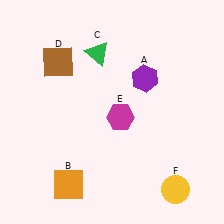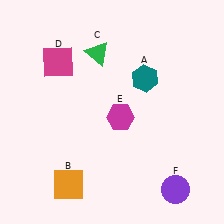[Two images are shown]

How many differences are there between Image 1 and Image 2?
There are 3 differences between the two images.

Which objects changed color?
A changed from purple to teal. D changed from brown to magenta. F changed from yellow to purple.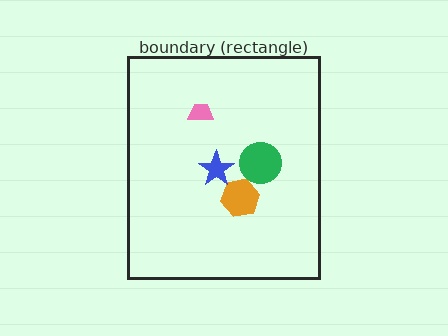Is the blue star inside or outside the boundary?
Inside.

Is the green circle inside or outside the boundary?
Inside.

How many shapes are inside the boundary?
4 inside, 0 outside.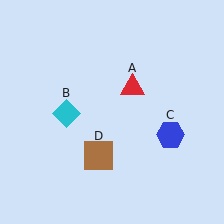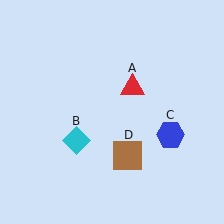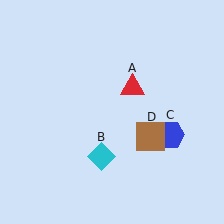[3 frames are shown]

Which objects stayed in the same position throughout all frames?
Red triangle (object A) and blue hexagon (object C) remained stationary.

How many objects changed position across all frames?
2 objects changed position: cyan diamond (object B), brown square (object D).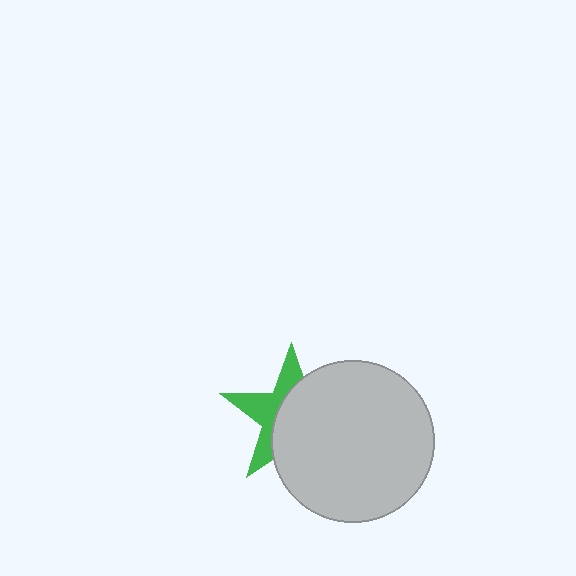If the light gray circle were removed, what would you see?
You would see the complete green star.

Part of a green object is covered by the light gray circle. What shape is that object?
It is a star.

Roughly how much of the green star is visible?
A small part of it is visible (roughly 40%).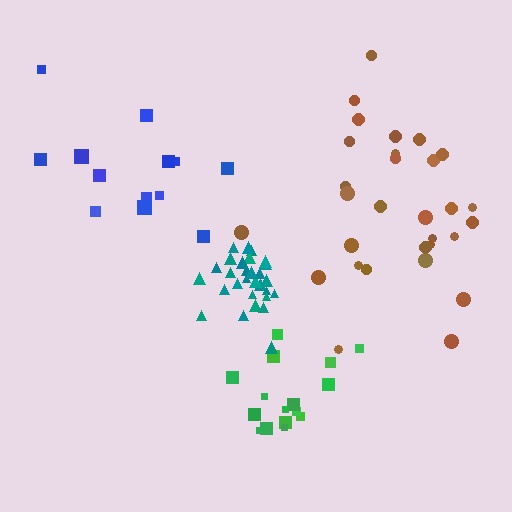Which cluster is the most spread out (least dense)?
Blue.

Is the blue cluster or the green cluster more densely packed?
Green.